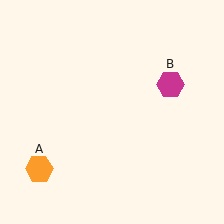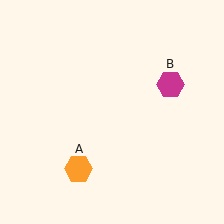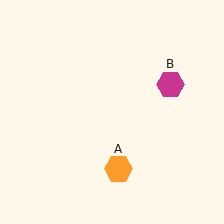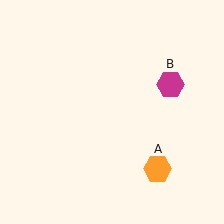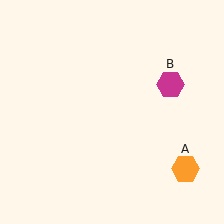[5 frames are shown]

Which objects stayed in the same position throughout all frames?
Magenta hexagon (object B) remained stationary.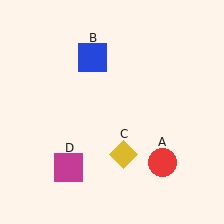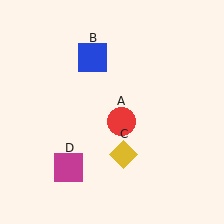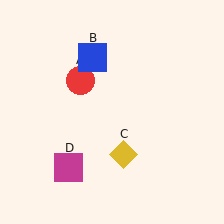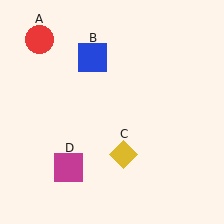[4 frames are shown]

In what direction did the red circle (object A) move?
The red circle (object A) moved up and to the left.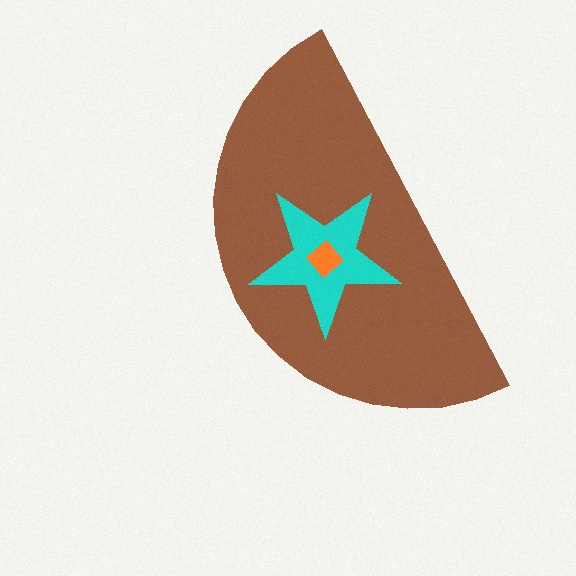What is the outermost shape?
The brown semicircle.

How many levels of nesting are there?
3.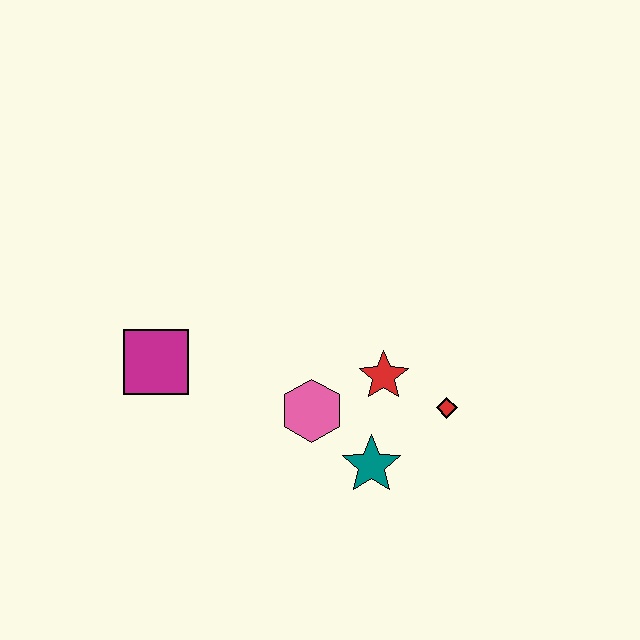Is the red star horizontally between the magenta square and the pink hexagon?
No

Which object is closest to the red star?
The red diamond is closest to the red star.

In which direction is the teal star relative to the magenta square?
The teal star is to the right of the magenta square.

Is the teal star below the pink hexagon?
Yes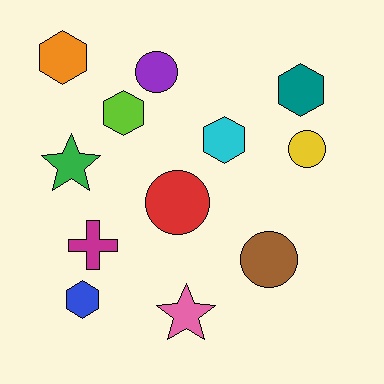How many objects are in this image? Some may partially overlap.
There are 12 objects.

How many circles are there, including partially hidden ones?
There are 4 circles.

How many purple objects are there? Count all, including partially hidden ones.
There is 1 purple object.